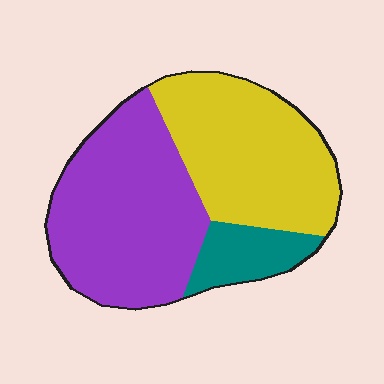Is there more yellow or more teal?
Yellow.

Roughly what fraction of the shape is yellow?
Yellow covers around 40% of the shape.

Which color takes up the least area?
Teal, at roughly 10%.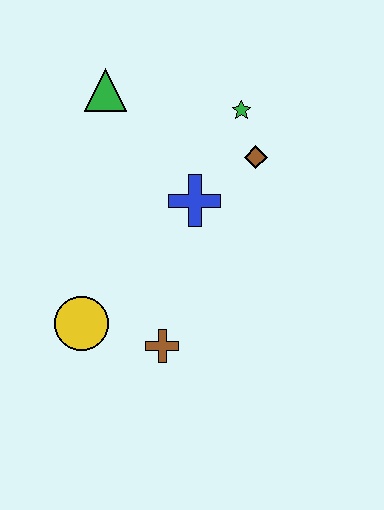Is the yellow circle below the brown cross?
No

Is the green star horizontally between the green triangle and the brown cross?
No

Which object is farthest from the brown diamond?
The yellow circle is farthest from the brown diamond.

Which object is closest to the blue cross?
The brown diamond is closest to the blue cross.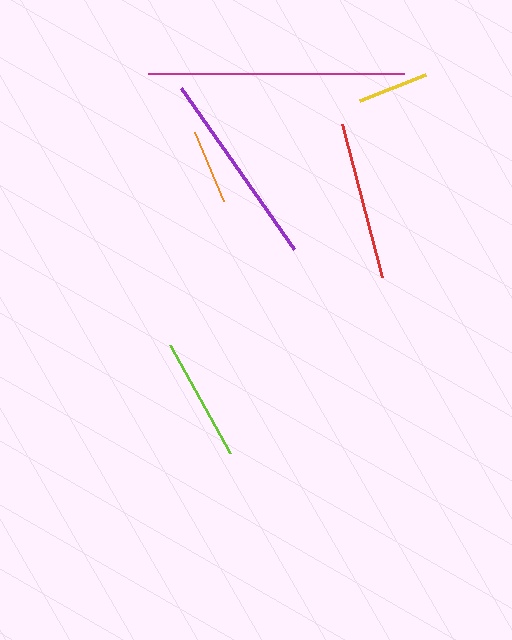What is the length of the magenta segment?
The magenta segment is approximately 256 pixels long.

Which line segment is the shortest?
The yellow line is the shortest at approximately 71 pixels.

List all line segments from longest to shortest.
From longest to shortest: magenta, purple, red, lime, orange, yellow.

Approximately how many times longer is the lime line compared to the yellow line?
The lime line is approximately 1.7 times the length of the yellow line.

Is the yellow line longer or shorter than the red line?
The red line is longer than the yellow line.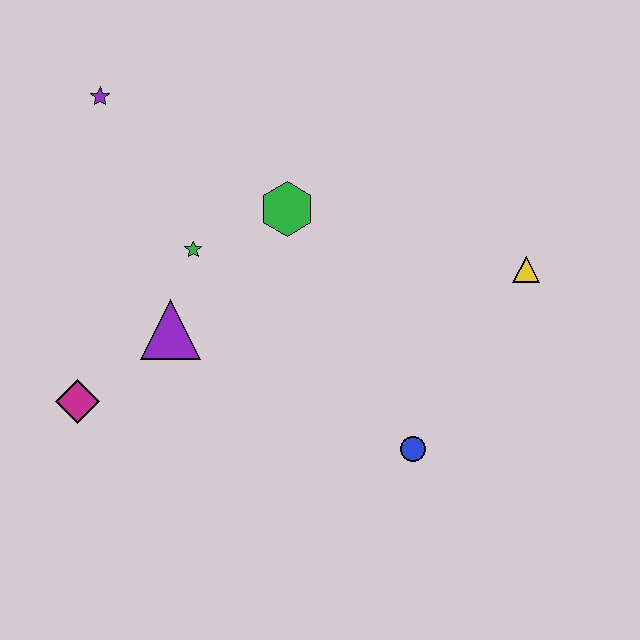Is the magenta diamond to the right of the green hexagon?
No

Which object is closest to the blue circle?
The yellow triangle is closest to the blue circle.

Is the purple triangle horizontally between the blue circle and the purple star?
Yes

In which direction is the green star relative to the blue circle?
The green star is to the left of the blue circle.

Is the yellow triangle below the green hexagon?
Yes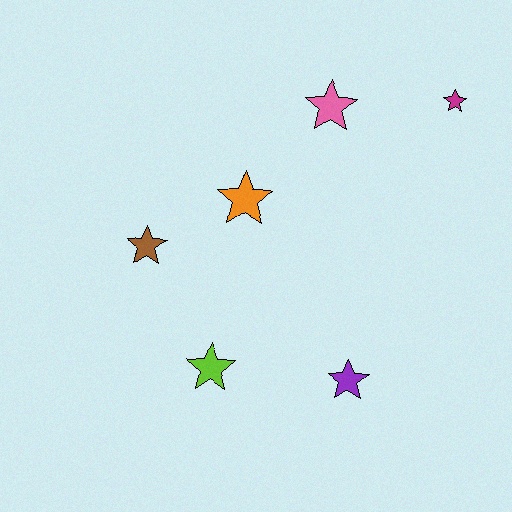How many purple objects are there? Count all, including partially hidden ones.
There is 1 purple object.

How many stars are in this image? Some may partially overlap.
There are 6 stars.